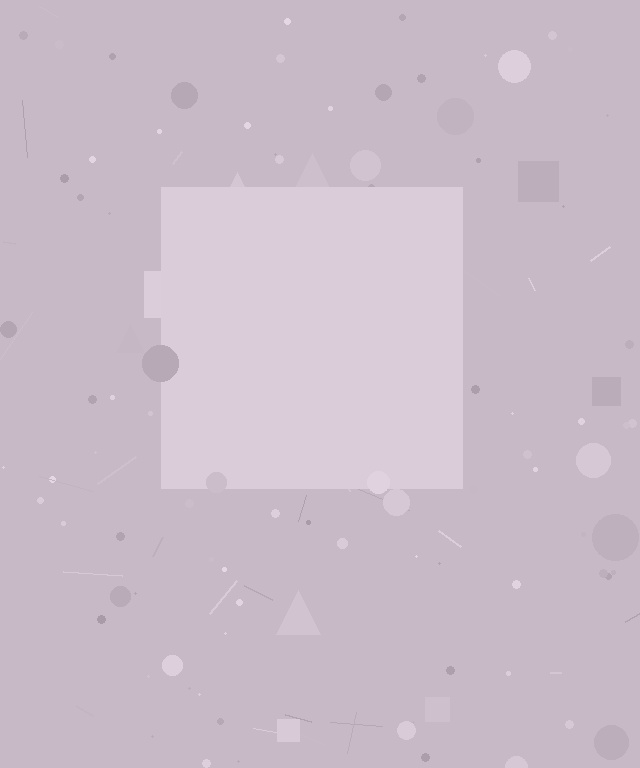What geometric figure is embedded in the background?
A square is embedded in the background.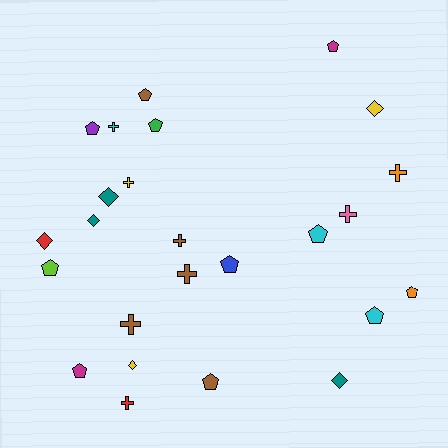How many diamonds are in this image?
There are 6 diamonds.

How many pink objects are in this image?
There is 1 pink object.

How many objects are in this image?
There are 25 objects.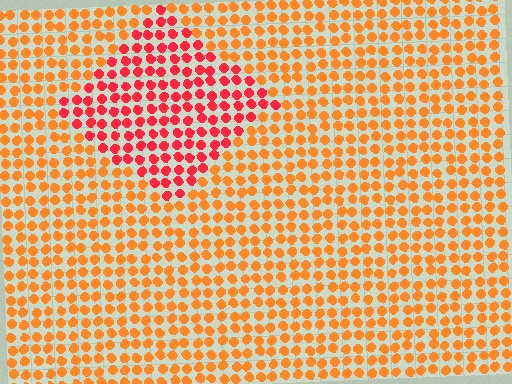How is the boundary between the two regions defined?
The boundary is defined purely by a slight shift in hue (about 34 degrees). Spacing, size, and orientation are identical on both sides.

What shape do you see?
I see a diamond.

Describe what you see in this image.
The image is filled with small orange elements in a uniform arrangement. A diamond-shaped region is visible where the elements are tinted to a slightly different hue, forming a subtle color boundary.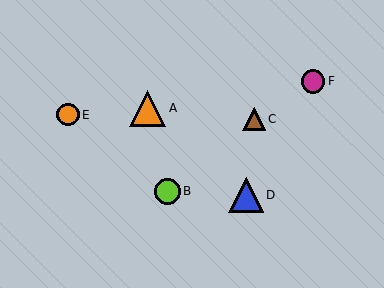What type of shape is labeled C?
Shape C is a brown triangle.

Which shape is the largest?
The orange triangle (labeled A) is the largest.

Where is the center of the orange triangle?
The center of the orange triangle is at (148, 108).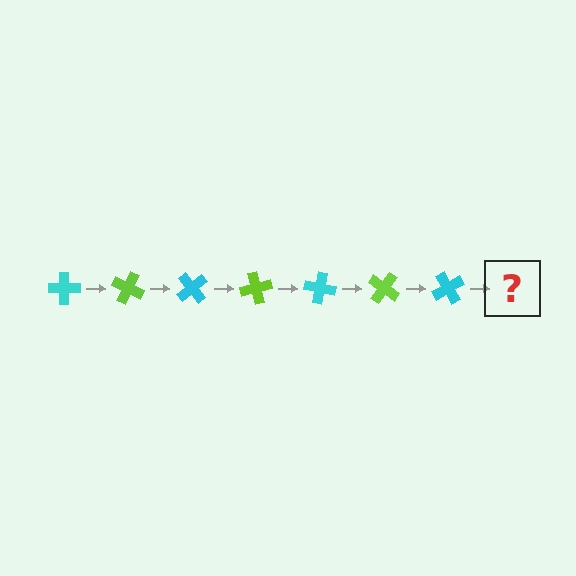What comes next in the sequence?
The next element should be a lime cross, rotated 175 degrees from the start.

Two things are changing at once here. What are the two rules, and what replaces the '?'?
The two rules are that it rotates 25 degrees each step and the color cycles through cyan and lime. The '?' should be a lime cross, rotated 175 degrees from the start.